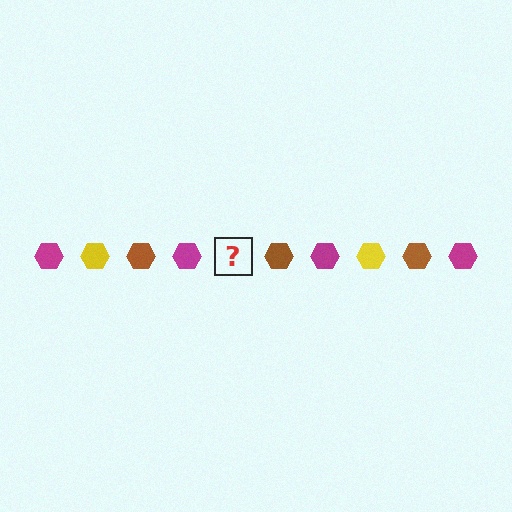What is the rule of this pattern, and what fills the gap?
The rule is that the pattern cycles through magenta, yellow, brown hexagons. The gap should be filled with a yellow hexagon.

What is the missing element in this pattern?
The missing element is a yellow hexagon.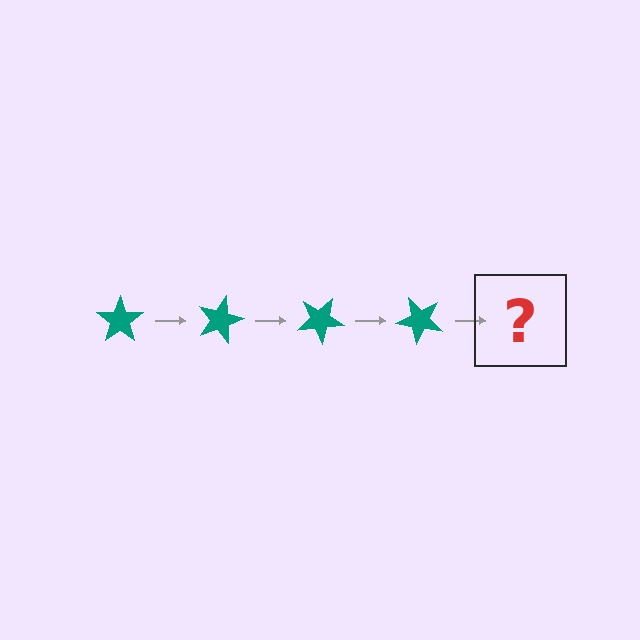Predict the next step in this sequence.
The next step is a teal star rotated 60 degrees.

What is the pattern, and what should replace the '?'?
The pattern is that the star rotates 15 degrees each step. The '?' should be a teal star rotated 60 degrees.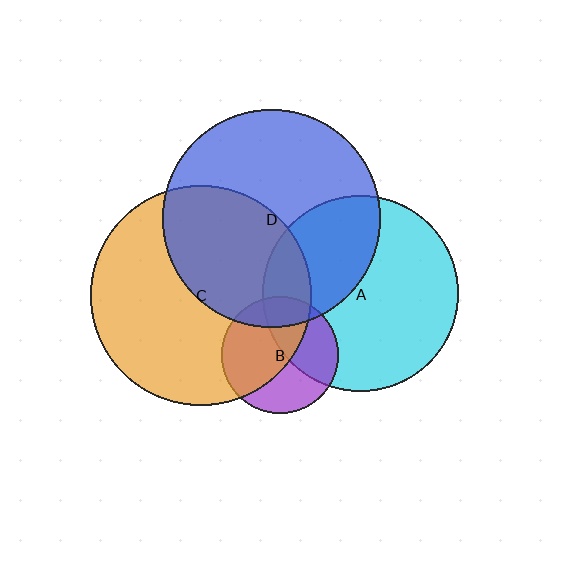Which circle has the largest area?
Circle C (orange).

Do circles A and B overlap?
Yes.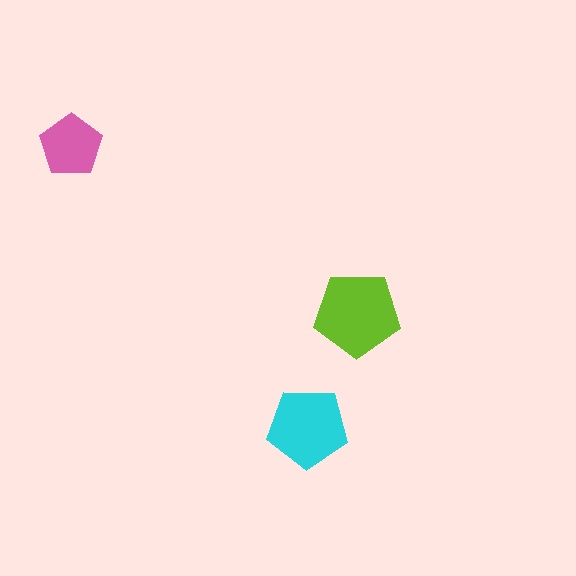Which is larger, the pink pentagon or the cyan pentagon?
The cyan one.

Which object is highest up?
The pink pentagon is topmost.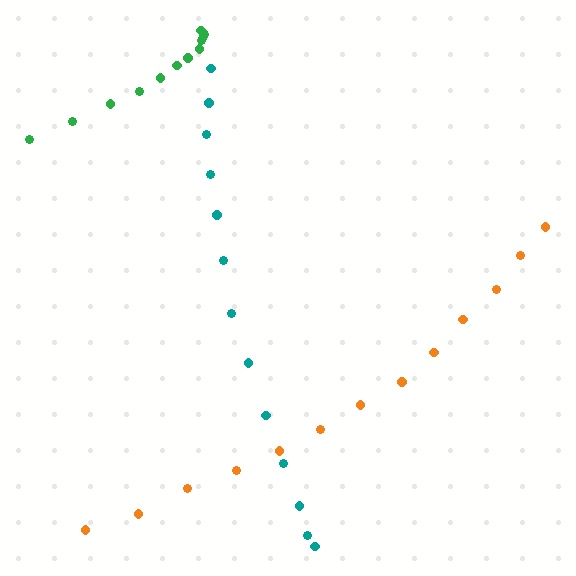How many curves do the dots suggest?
There are 3 distinct paths.